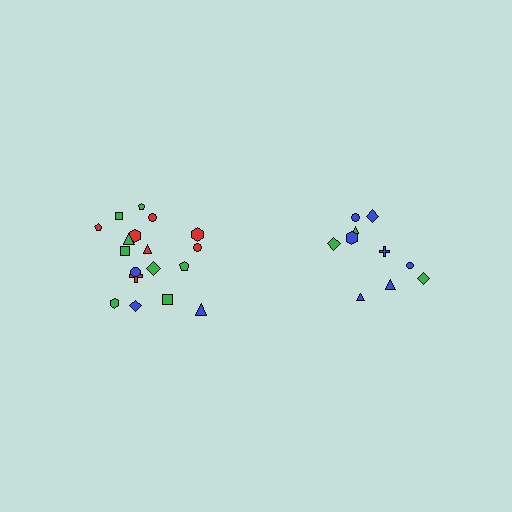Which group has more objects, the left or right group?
The left group.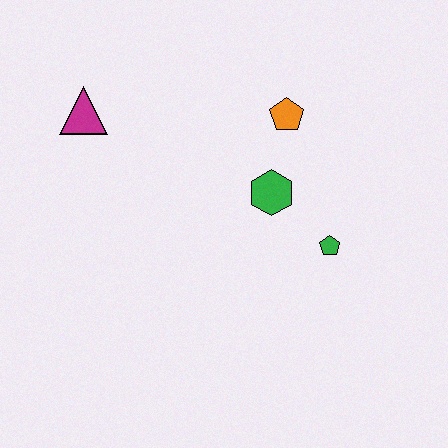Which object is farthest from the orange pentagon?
The magenta triangle is farthest from the orange pentagon.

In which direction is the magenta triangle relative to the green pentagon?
The magenta triangle is to the left of the green pentagon.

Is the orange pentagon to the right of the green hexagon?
Yes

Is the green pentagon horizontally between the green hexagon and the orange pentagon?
No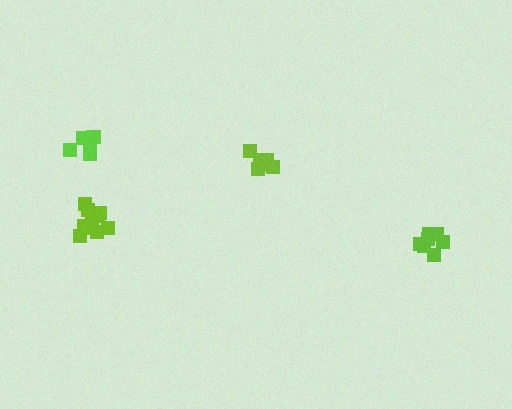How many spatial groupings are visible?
There are 4 spatial groupings.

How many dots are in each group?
Group 1: 11 dots, Group 2: 7 dots, Group 3: 7 dots, Group 4: 5 dots (30 total).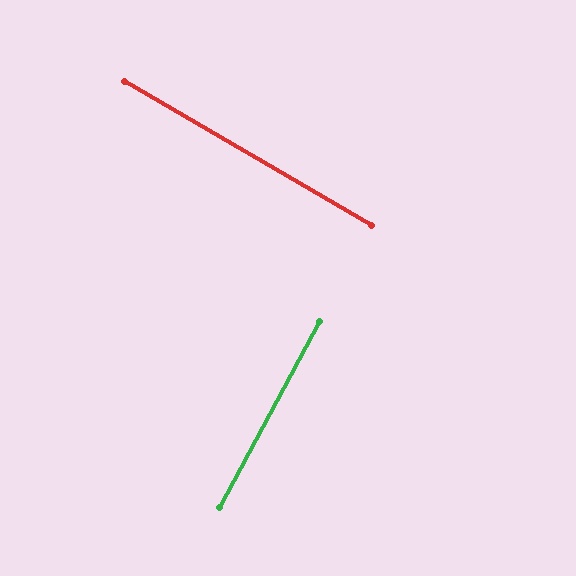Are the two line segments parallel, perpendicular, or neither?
Perpendicular — they meet at approximately 88°.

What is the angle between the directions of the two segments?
Approximately 88 degrees.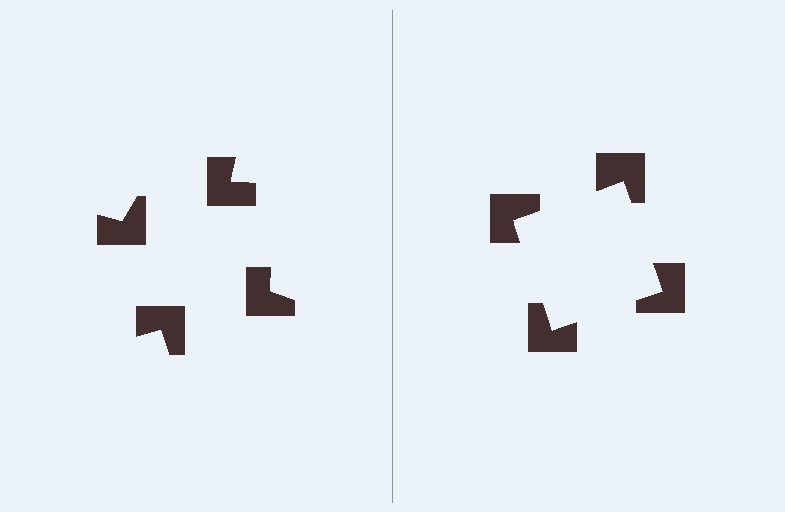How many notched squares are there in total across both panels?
8 — 4 on each side.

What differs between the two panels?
The notched squares are positioned identically on both sides; only the wedge orientations differ. On the right they align to a square; on the left they are misaligned.